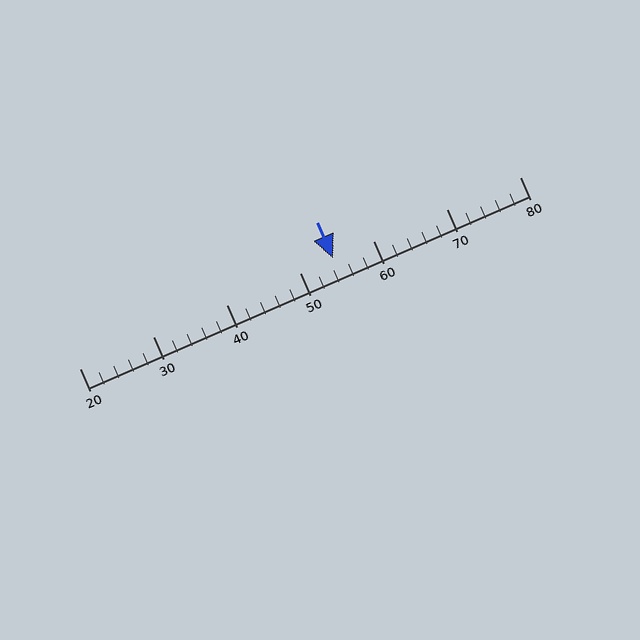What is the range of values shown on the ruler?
The ruler shows values from 20 to 80.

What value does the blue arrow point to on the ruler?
The blue arrow points to approximately 54.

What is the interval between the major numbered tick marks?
The major tick marks are spaced 10 units apart.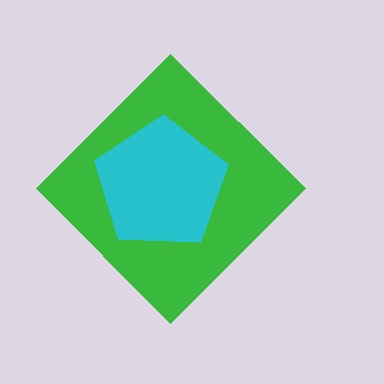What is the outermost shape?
The green diamond.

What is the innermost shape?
The cyan pentagon.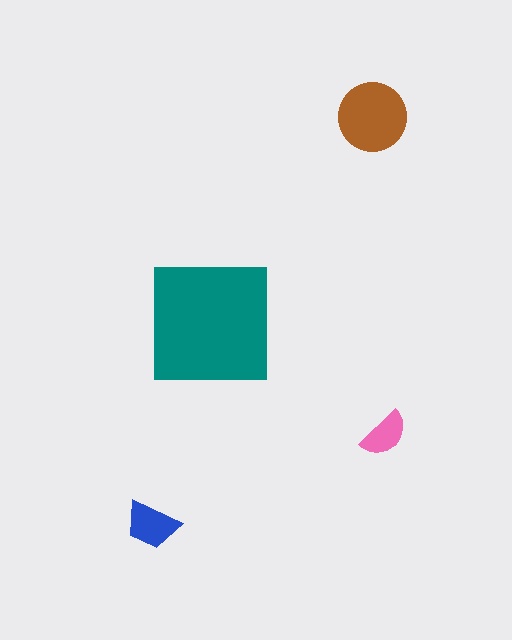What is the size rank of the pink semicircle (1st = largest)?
4th.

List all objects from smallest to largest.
The pink semicircle, the blue trapezoid, the brown circle, the teal square.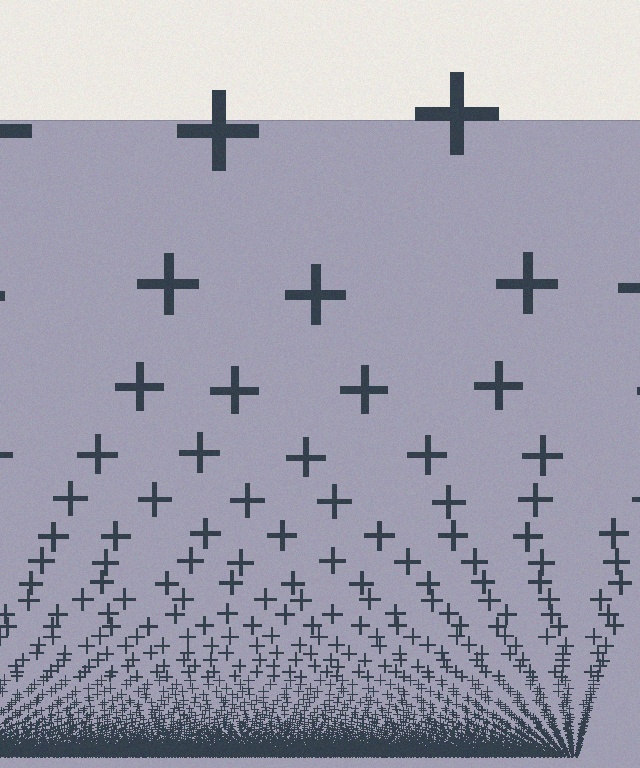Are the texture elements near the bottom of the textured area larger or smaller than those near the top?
Smaller. The gradient is inverted — elements near the bottom are smaller and denser.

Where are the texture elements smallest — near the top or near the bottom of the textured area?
Near the bottom.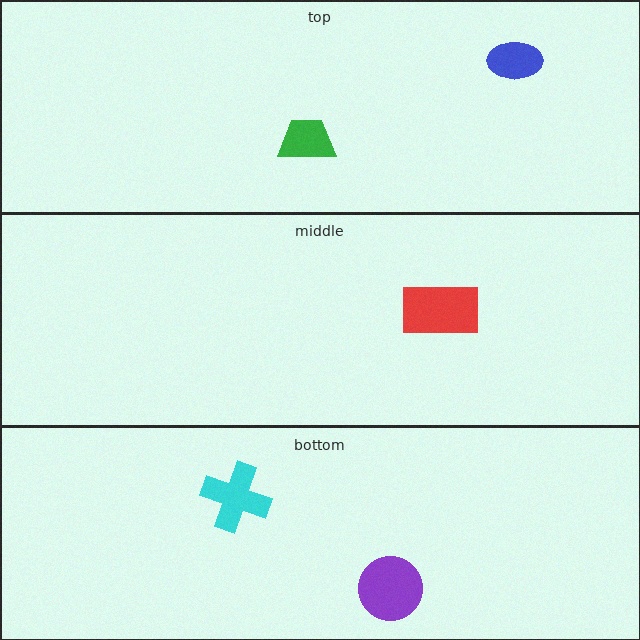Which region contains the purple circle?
The bottom region.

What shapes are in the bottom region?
The cyan cross, the purple circle.